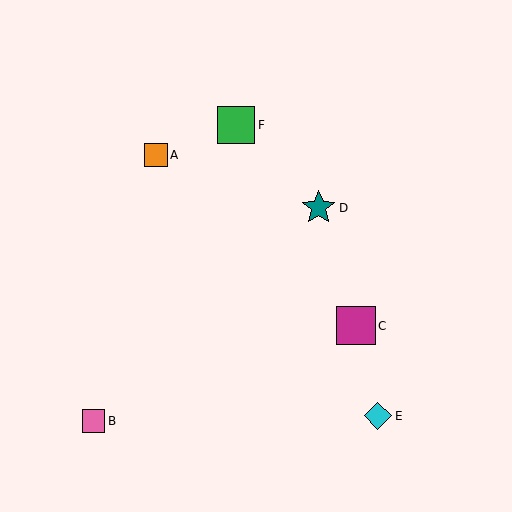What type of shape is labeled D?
Shape D is a teal star.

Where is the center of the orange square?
The center of the orange square is at (156, 155).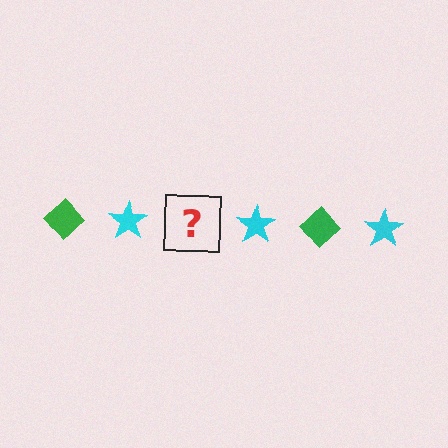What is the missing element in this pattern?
The missing element is a green diamond.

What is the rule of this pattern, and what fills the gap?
The rule is that the pattern alternates between green diamond and cyan star. The gap should be filled with a green diamond.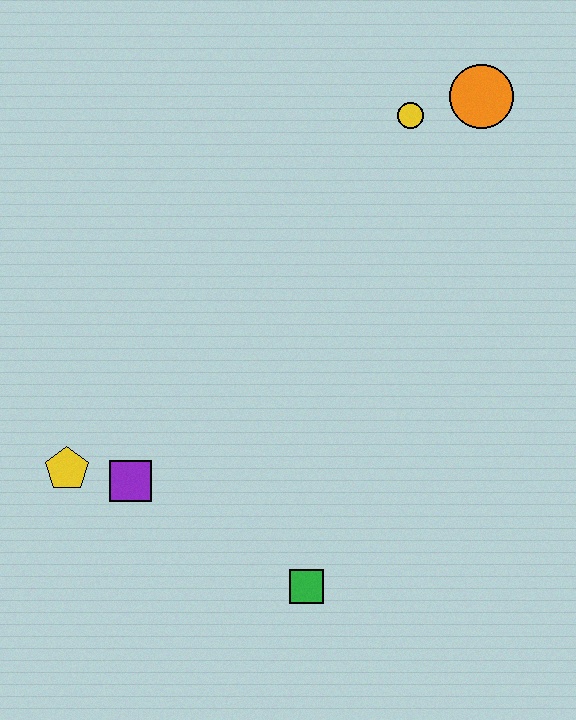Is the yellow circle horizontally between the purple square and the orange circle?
Yes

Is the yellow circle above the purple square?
Yes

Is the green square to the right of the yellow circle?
No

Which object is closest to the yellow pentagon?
The purple square is closest to the yellow pentagon.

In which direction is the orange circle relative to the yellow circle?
The orange circle is to the right of the yellow circle.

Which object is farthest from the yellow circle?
The yellow pentagon is farthest from the yellow circle.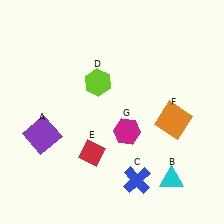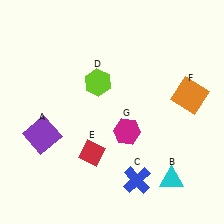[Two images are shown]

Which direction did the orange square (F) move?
The orange square (F) moved up.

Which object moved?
The orange square (F) moved up.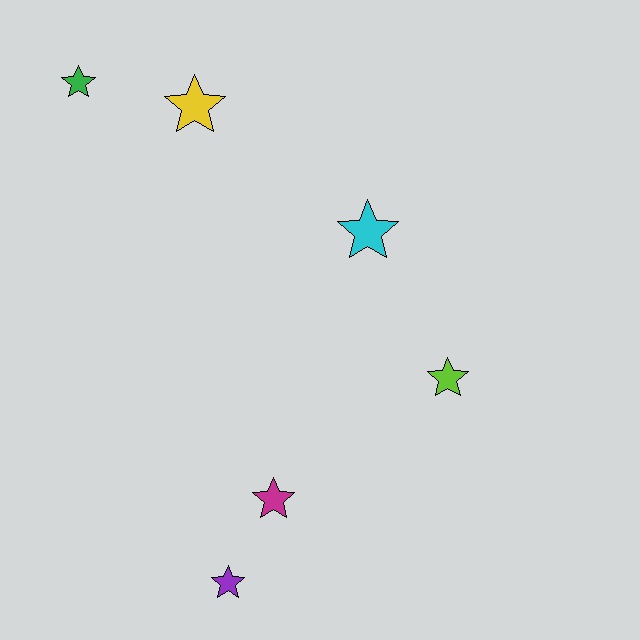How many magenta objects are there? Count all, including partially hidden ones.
There is 1 magenta object.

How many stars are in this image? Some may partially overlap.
There are 6 stars.